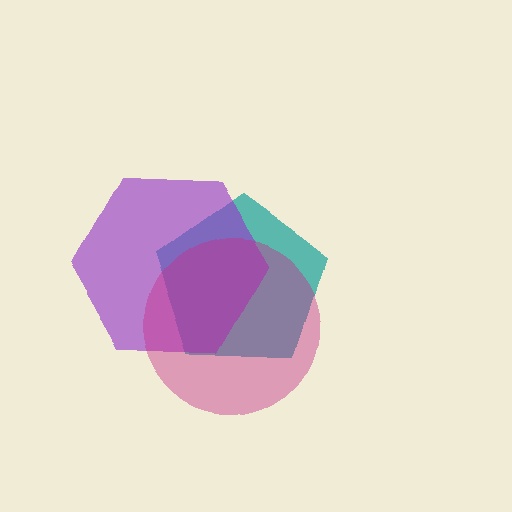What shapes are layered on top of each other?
The layered shapes are: a teal pentagon, a purple hexagon, a magenta circle.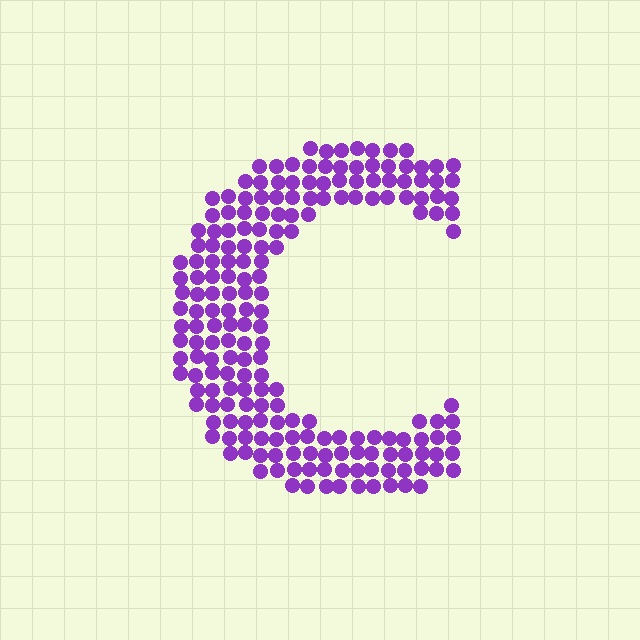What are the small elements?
The small elements are circles.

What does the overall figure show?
The overall figure shows the letter C.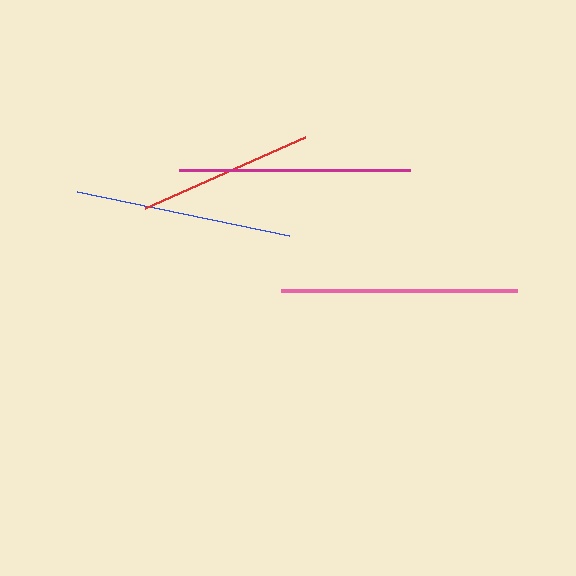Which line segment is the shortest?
The red line is the shortest at approximately 175 pixels.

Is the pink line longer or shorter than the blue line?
The pink line is longer than the blue line.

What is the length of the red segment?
The red segment is approximately 175 pixels long.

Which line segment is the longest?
The pink line is the longest at approximately 236 pixels.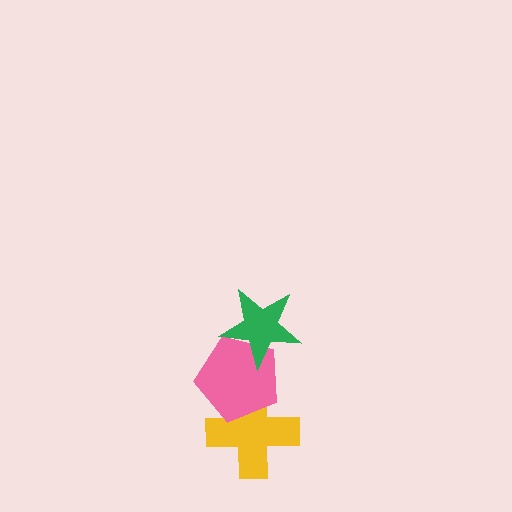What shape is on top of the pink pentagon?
The green star is on top of the pink pentagon.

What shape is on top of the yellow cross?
The pink pentagon is on top of the yellow cross.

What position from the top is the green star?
The green star is 1st from the top.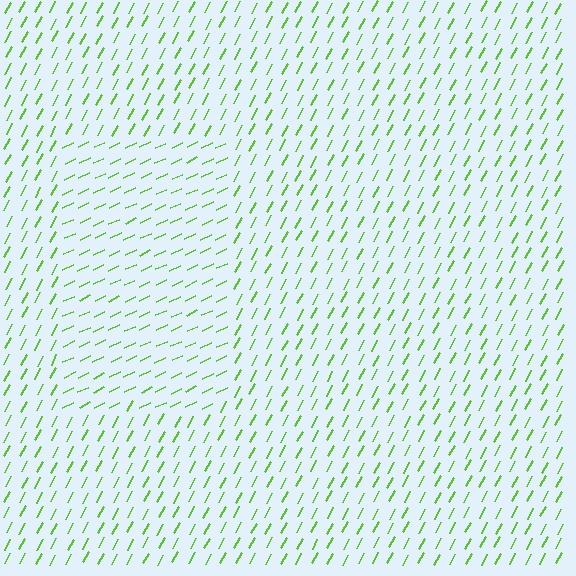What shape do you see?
I see a rectangle.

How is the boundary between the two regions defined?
The boundary is defined purely by a change in line orientation (approximately 37 degrees difference). All lines are the same color and thickness.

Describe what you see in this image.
The image is filled with small lime line segments. A rectangle region in the image has lines oriented differently from the surrounding lines, creating a visible texture boundary.